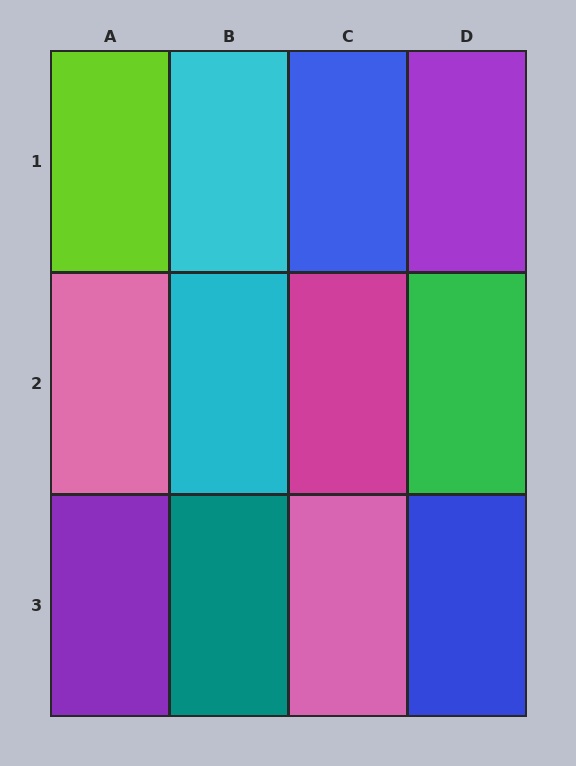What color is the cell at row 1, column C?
Blue.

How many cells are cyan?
2 cells are cyan.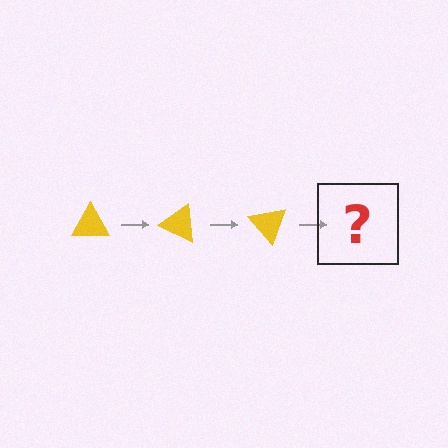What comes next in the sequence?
The next element should be a yellow triangle rotated 75 degrees.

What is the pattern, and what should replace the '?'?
The pattern is that the triangle rotates 25 degrees each step. The '?' should be a yellow triangle rotated 75 degrees.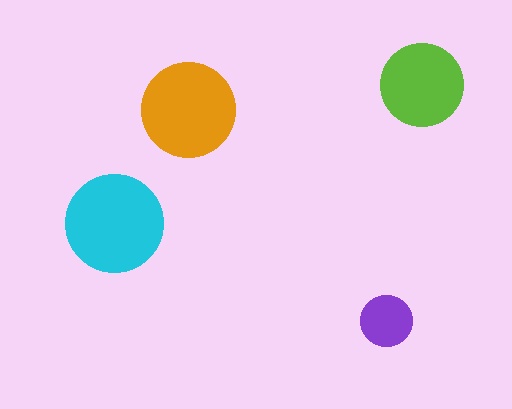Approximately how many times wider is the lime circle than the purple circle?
About 1.5 times wider.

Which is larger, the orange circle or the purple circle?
The orange one.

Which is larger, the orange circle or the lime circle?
The orange one.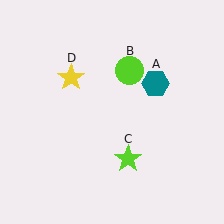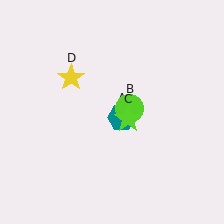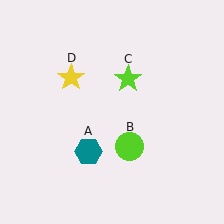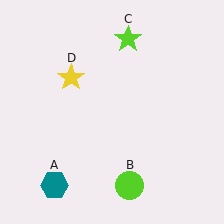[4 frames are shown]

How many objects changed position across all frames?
3 objects changed position: teal hexagon (object A), lime circle (object B), lime star (object C).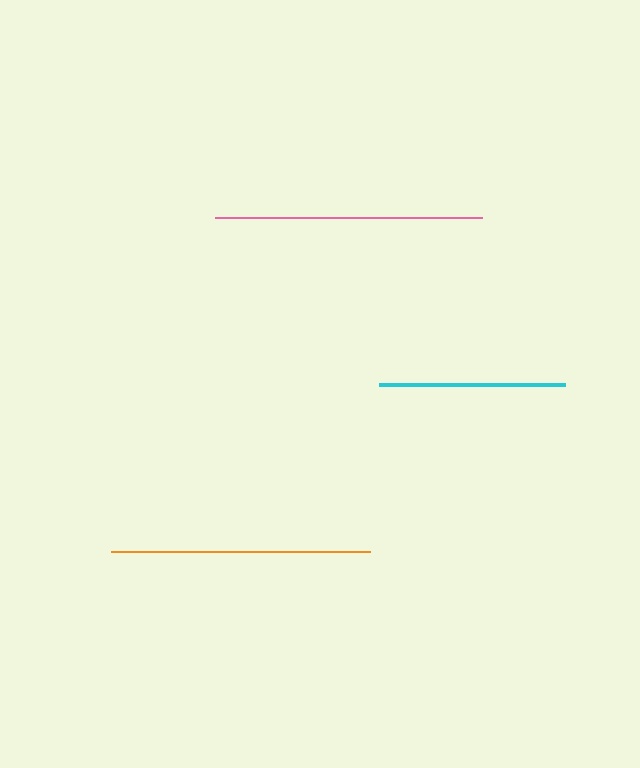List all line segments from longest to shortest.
From longest to shortest: pink, orange, cyan.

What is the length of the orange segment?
The orange segment is approximately 260 pixels long.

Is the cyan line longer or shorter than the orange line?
The orange line is longer than the cyan line.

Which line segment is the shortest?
The cyan line is the shortest at approximately 186 pixels.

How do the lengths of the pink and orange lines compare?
The pink and orange lines are approximately the same length.